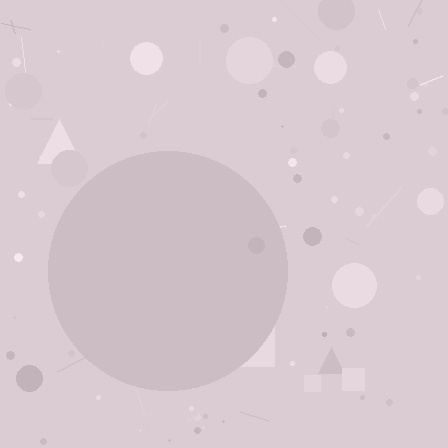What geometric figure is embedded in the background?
A circle is embedded in the background.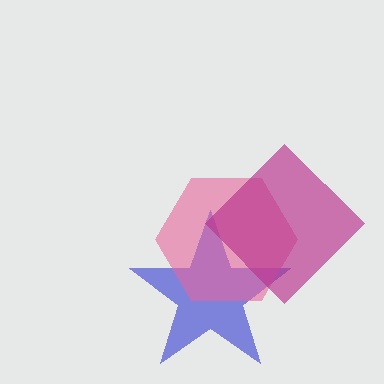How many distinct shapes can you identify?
There are 3 distinct shapes: a blue star, a pink hexagon, a magenta diamond.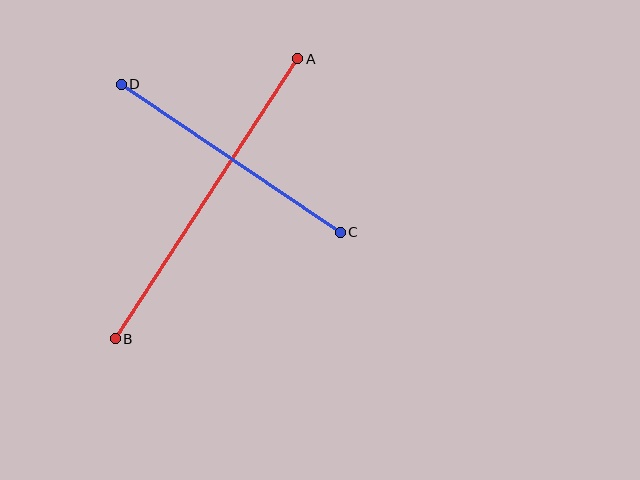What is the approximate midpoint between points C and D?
The midpoint is at approximately (231, 158) pixels.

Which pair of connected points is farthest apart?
Points A and B are farthest apart.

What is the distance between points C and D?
The distance is approximately 265 pixels.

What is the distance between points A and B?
The distance is approximately 334 pixels.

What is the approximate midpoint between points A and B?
The midpoint is at approximately (207, 199) pixels.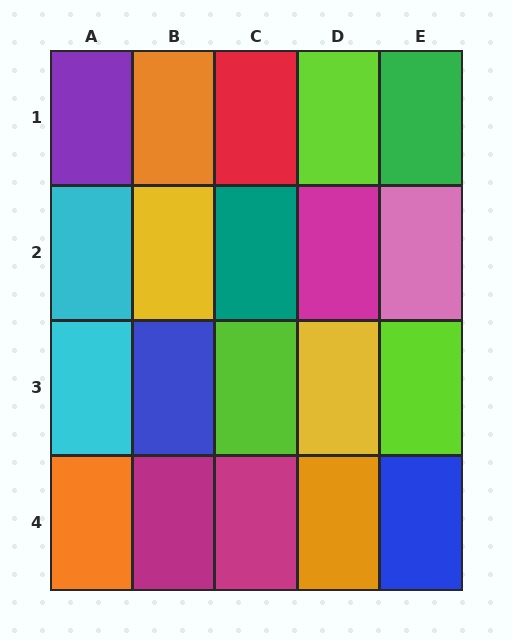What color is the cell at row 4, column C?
Magenta.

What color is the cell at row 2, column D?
Magenta.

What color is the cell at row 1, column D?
Lime.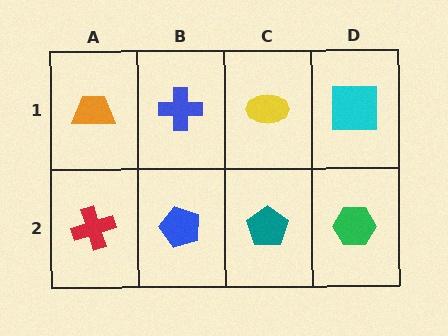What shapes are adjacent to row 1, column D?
A green hexagon (row 2, column D), a yellow ellipse (row 1, column C).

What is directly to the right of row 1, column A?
A blue cross.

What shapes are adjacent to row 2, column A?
An orange trapezoid (row 1, column A), a blue pentagon (row 2, column B).